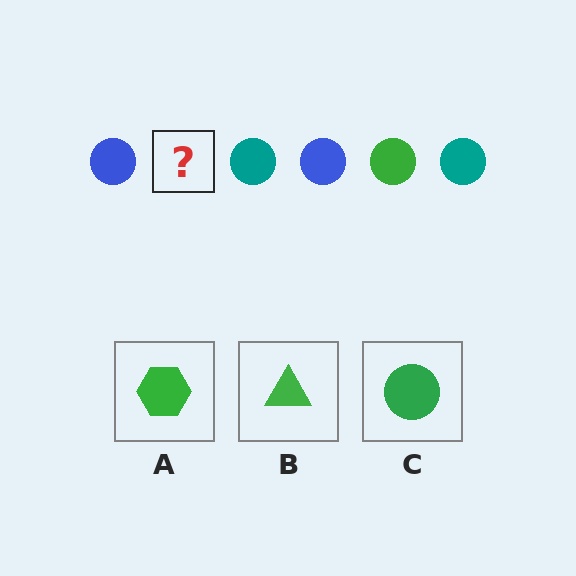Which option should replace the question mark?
Option C.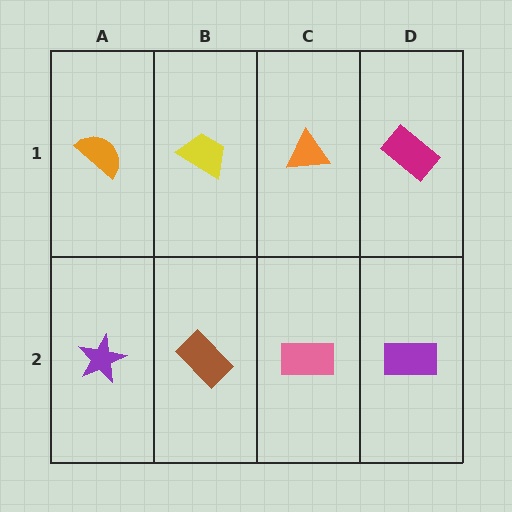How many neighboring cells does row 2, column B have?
3.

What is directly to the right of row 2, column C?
A purple rectangle.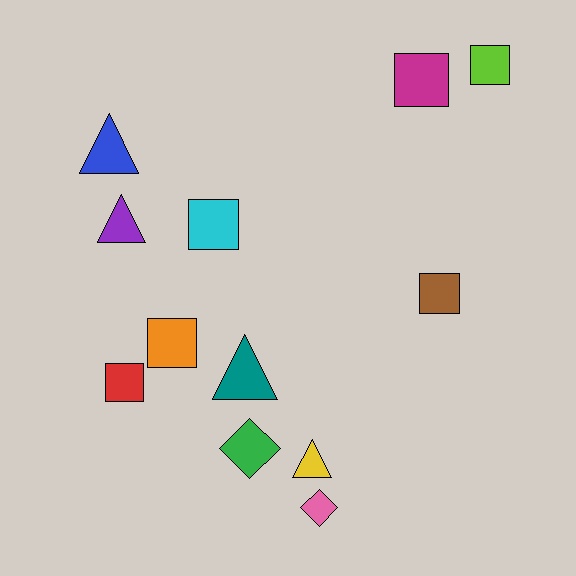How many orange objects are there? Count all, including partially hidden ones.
There is 1 orange object.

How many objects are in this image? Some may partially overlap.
There are 12 objects.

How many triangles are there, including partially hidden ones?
There are 4 triangles.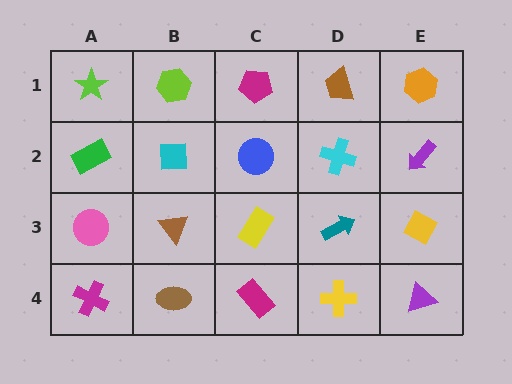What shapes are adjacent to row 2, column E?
An orange hexagon (row 1, column E), a yellow diamond (row 3, column E), a cyan cross (row 2, column D).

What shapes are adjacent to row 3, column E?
A purple arrow (row 2, column E), a purple triangle (row 4, column E), a teal arrow (row 3, column D).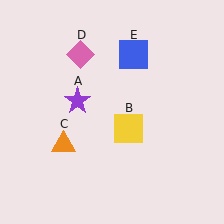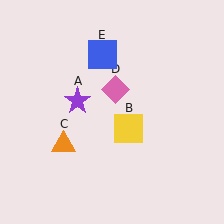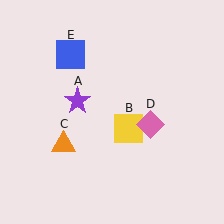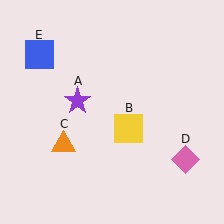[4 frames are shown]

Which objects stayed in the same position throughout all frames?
Purple star (object A) and yellow square (object B) and orange triangle (object C) remained stationary.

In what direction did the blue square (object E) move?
The blue square (object E) moved left.